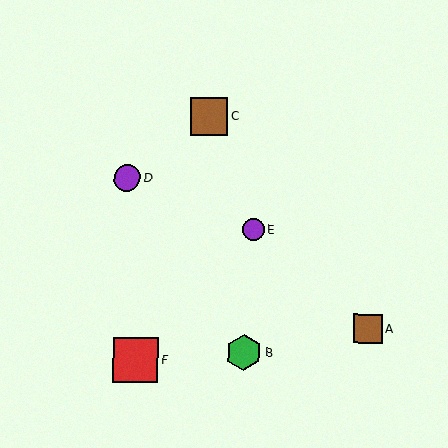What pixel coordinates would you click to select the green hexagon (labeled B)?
Click at (244, 353) to select the green hexagon B.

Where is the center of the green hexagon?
The center of the green hexagon is at (244, 353).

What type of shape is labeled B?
Shape B is a green hexagon.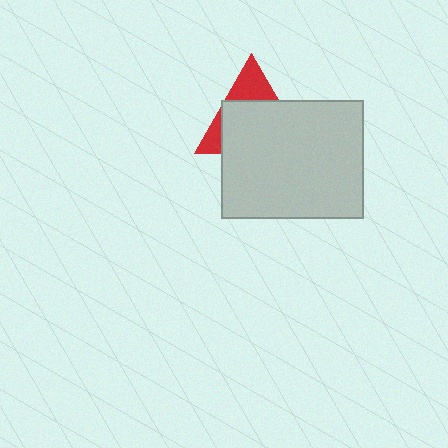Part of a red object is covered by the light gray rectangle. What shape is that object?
It is a triangle.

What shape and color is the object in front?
The object in front is a light gray rectangle.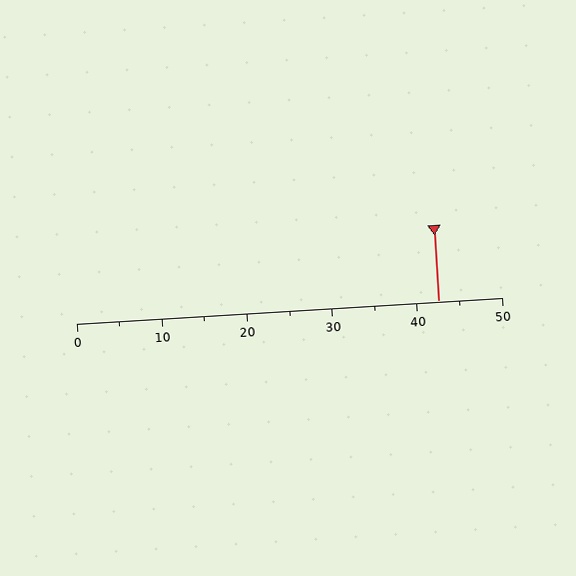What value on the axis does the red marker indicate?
The marker indicates approximately 42.5.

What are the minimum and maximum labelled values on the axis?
The axis runs from 0 to 50.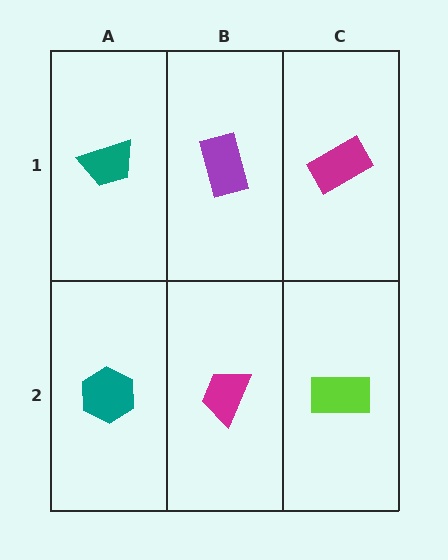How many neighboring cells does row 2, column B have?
3.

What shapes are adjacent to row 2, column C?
A magenta rectangle (row 1, column C), a magenta trapezoid (row 2, column B).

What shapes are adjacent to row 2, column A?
A teal trapezoid (row 1, column A), a magenta trapezoid (row 2, column B).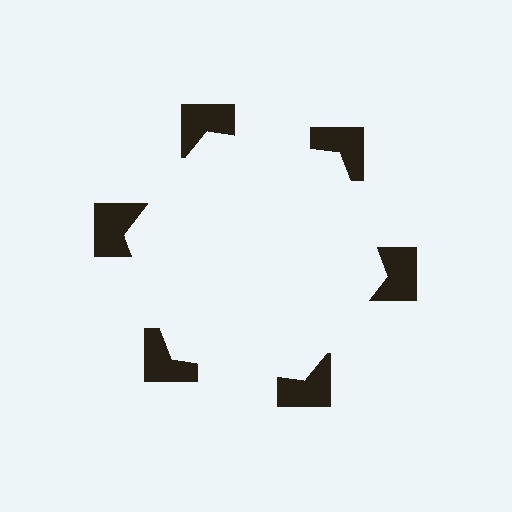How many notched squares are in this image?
There are 6 — one at each vertex of the illusory hexagon.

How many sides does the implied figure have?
6 sides.